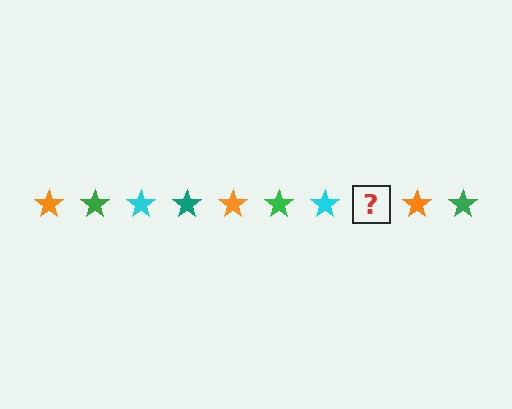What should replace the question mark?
The question mark should be replaced with a teal star.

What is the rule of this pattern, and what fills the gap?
The rule is that the pattern cycles through orange, green, cyan, teal stars. The gap should be filled with a teal star.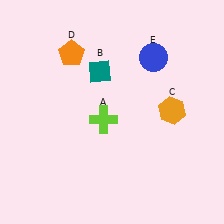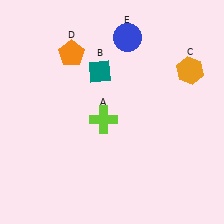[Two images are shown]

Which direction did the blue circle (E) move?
The blue circle (E) moved left.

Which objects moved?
The objects that moved are: the orange hexagon (C), the blue circle (E).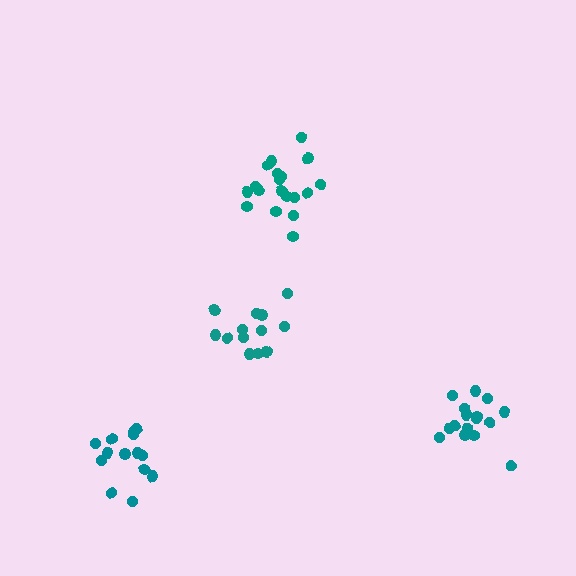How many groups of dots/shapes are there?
There are 4 groups.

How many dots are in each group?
Group 1: 16 dots, Group 2: 13 dots, Group 3: 19 dots, Group 4: 15 dots (63 total).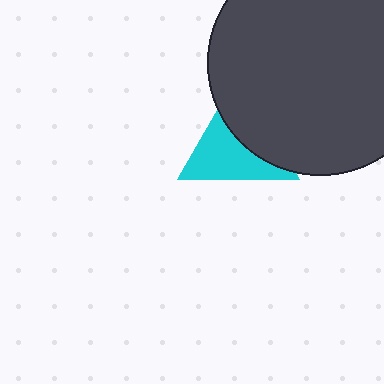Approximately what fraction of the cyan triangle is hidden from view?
Roughly 45% of the cyan triangle is hidden behind the dark gray circle.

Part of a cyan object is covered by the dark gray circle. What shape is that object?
It is a triangle.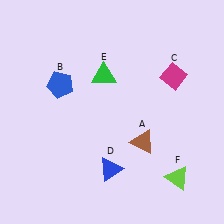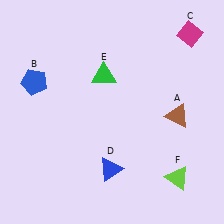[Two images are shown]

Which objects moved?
The objects that moved are: the brown triangle (A), the blue pentagon (B), the magenta diamond (C).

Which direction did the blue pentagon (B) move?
The blue pentagon (B) moved left.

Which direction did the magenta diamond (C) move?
The magenta diamond (C) moved up.